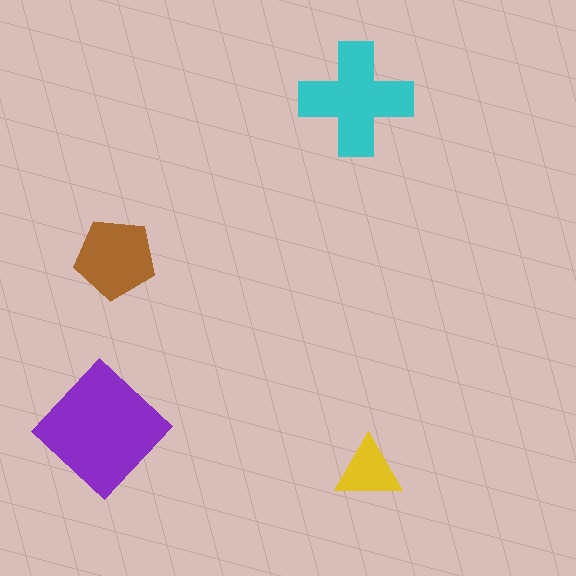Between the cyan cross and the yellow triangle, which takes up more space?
The cyan cross.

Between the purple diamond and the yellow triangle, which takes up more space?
The purple diamond.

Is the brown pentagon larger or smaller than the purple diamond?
Smaller.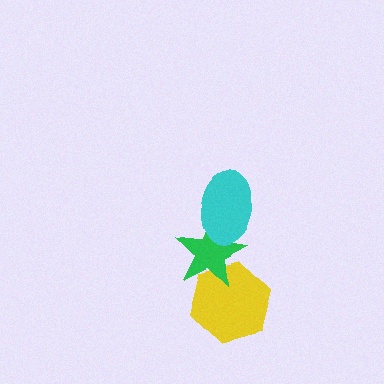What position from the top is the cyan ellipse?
The cyan ellipse is 1st from the top.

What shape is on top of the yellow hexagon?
The green star is on top of the yellow hexagon.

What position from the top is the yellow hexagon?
The yellow hexagon is 3rd from the top.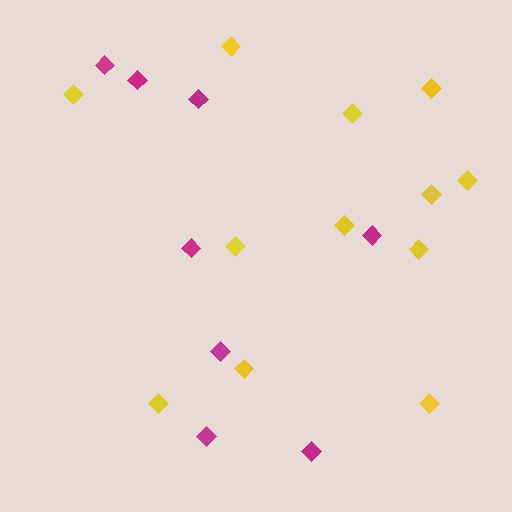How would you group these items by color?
There are 2 groups: one group of magenta diamonds (8) and one group of yellow diamonds (12).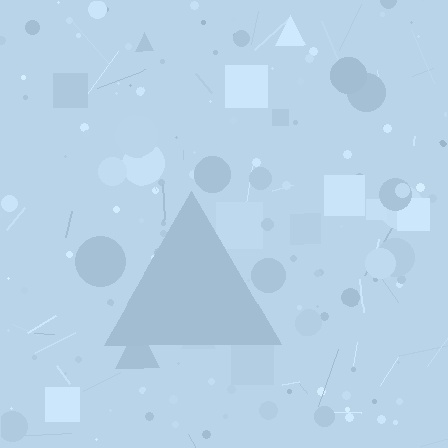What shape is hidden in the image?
A triangle is hidden in the image.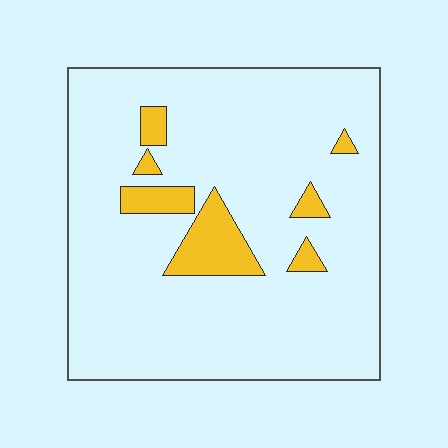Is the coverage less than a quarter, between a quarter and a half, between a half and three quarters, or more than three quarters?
Less than a quarter.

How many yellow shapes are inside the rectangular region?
7.